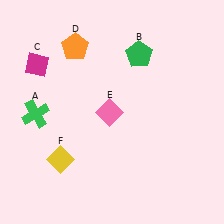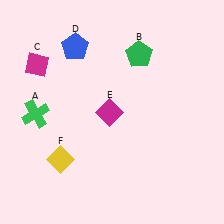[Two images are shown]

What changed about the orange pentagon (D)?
In Image 1, D is orange. In Image 2, it changed to blue.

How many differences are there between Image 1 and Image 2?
There are 2 differences between the two images.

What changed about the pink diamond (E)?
In Image 1, E is pink. In Image 2, it changed to magenta.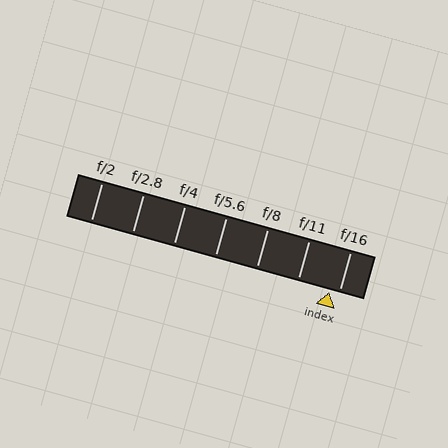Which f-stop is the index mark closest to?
The index mark is closest to f/16.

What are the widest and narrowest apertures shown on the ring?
The widest aperture shown is f/2 and the narrowest is f/16.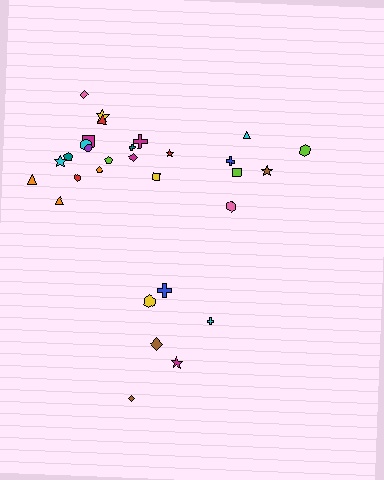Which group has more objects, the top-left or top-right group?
The top-left group.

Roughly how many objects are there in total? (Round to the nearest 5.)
Roughly 30 objects in total.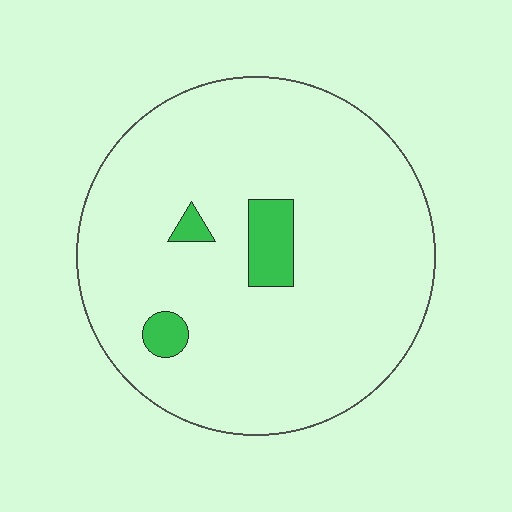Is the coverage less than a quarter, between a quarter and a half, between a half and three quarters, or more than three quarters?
Less than a quarter.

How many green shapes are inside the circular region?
3.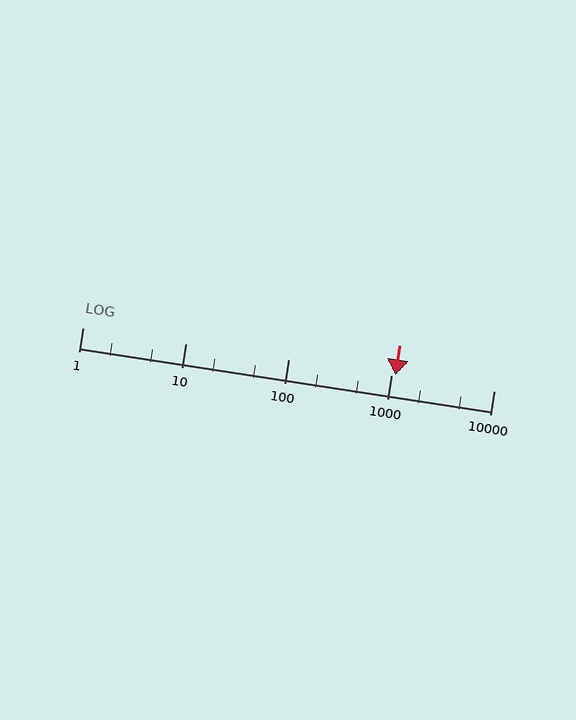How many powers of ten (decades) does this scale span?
The scale spans 4 decades, from 1 to 10000.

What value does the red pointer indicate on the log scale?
The pointer indicates approximately 1100.